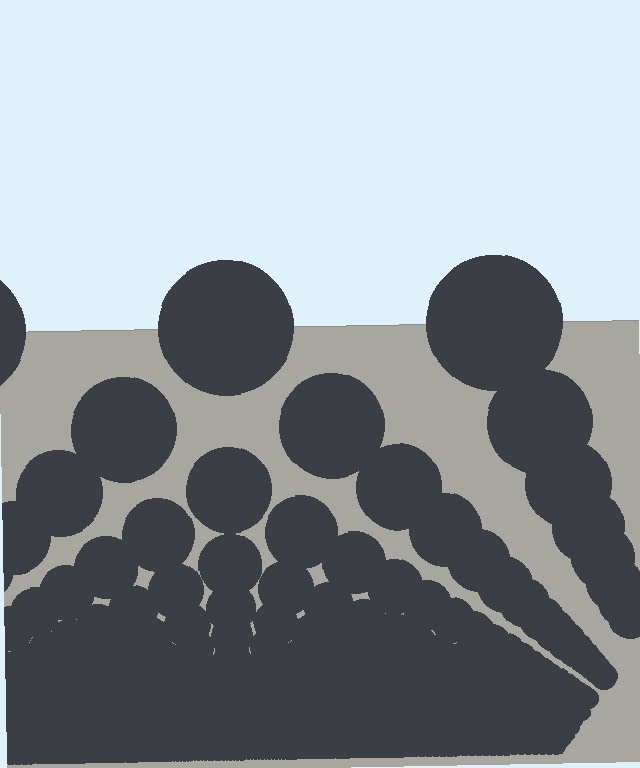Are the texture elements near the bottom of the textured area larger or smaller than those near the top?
Smaller. The gradient is inverted — elements near the bottom are smaller and denser.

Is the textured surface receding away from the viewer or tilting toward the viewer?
The surface appears to tilt toward the viewer. Texture elements get larger and sparser toward the top.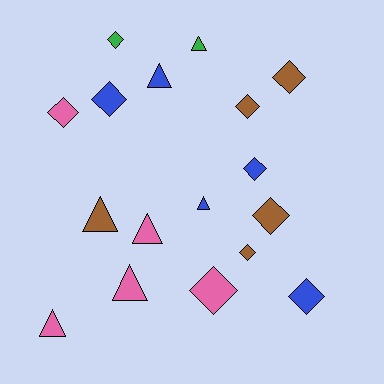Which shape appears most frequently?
Diamond, with 10 objects.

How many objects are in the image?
There are 17 objects.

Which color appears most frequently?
Blue, with 5 objects.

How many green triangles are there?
There is 1 green triangle.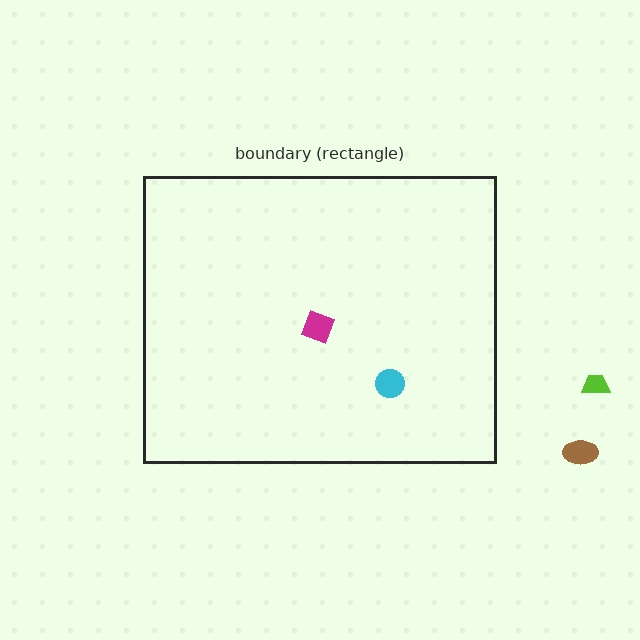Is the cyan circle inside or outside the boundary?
Inside.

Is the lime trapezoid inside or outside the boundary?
Outside.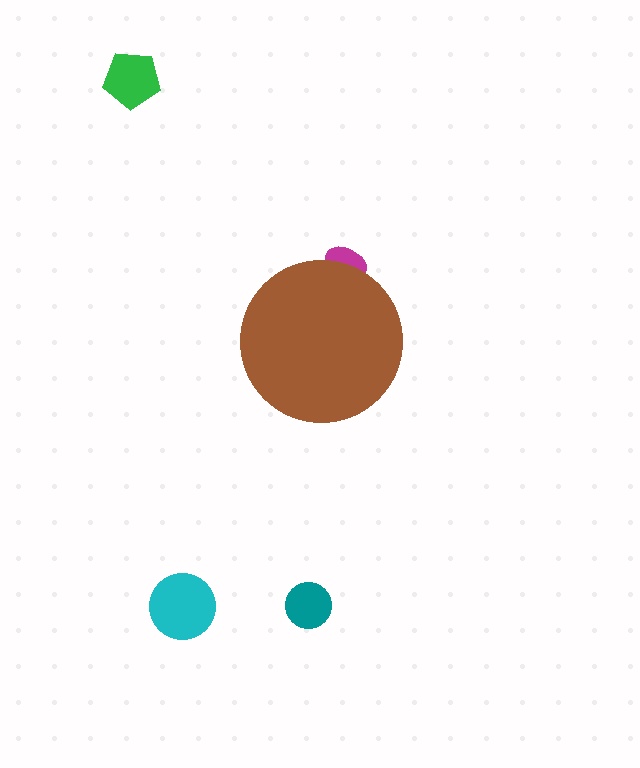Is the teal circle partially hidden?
No, the teal circle is fully visible.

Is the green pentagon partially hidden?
No, the green pentagon is fully visible.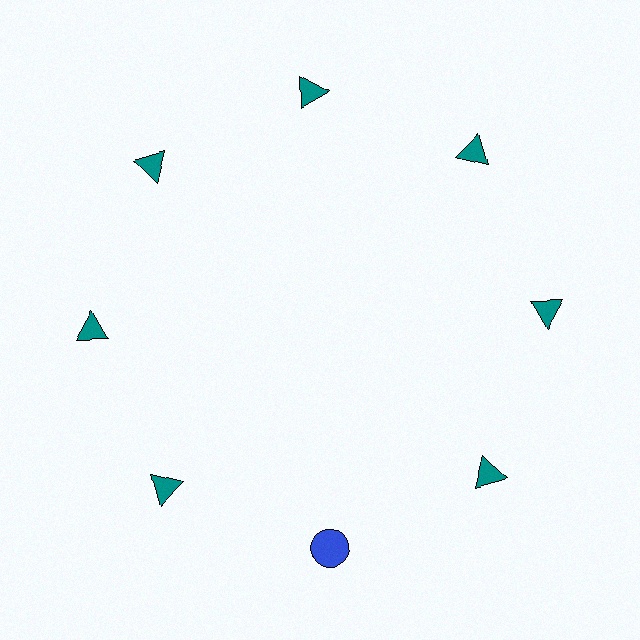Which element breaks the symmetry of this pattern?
The blue circle at roughly the 6 o'clock position breaks the symmetry. All other shapes are teal triangles.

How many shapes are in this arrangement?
There are 8 shapes arranged in a ring pattern.